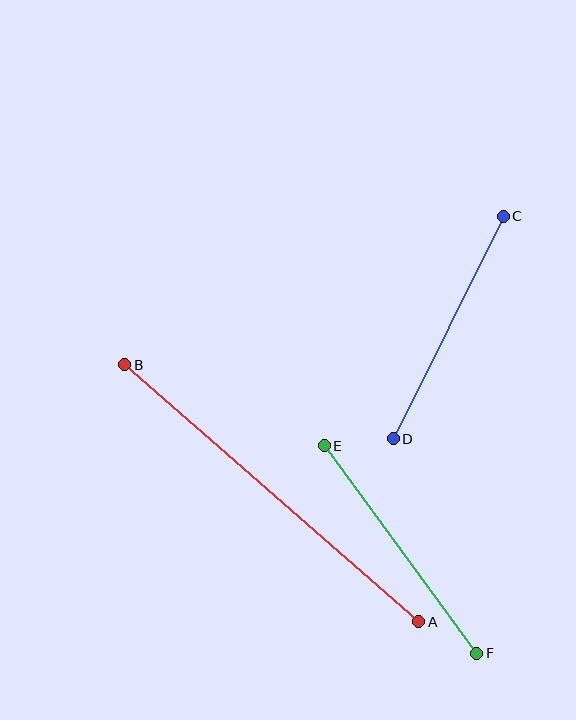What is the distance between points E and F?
The distance is approximately 257 pixels.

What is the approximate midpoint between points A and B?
The midpoint is at approximately (272, 493) pixels.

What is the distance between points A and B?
The distance is approximately 390 pixels.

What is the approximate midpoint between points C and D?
The midpoint is at approximately (448, 328) pixels.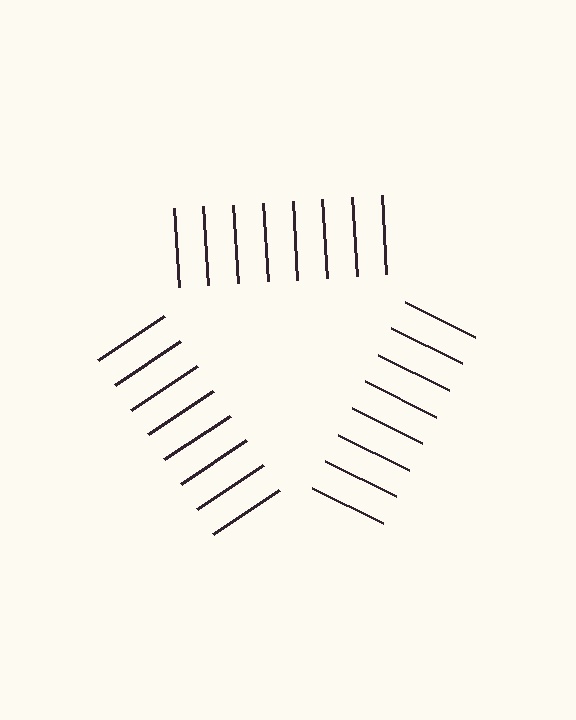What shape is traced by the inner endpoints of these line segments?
An illusory triangle — the line segments terminate on its edges but no continuous stroke is drawn.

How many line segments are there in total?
24 — 8 along each of the 3 edges.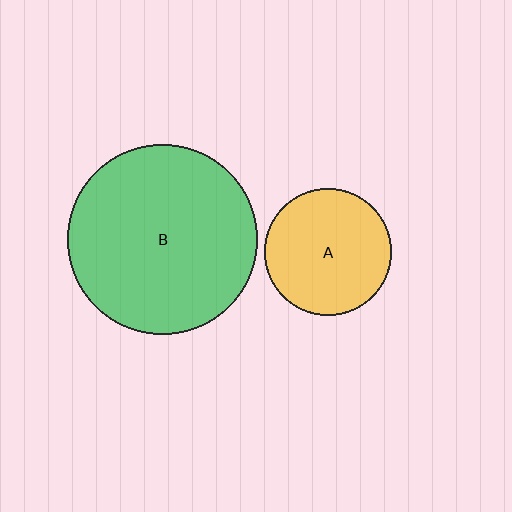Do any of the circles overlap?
No, none of the circles overlap.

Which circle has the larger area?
Circle B (green).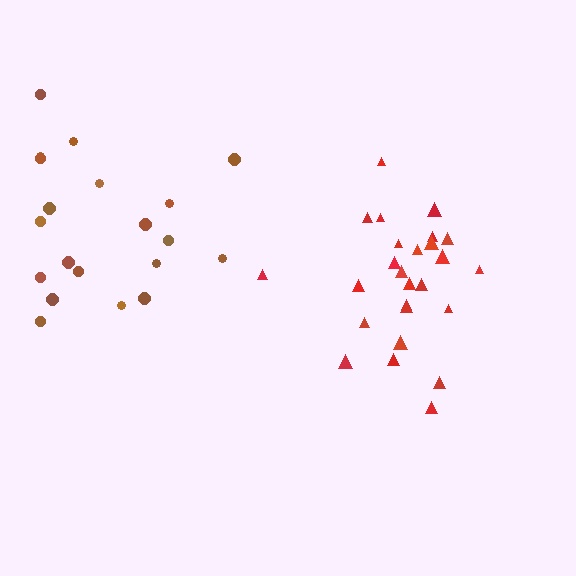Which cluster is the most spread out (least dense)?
Brown.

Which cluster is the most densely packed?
Red.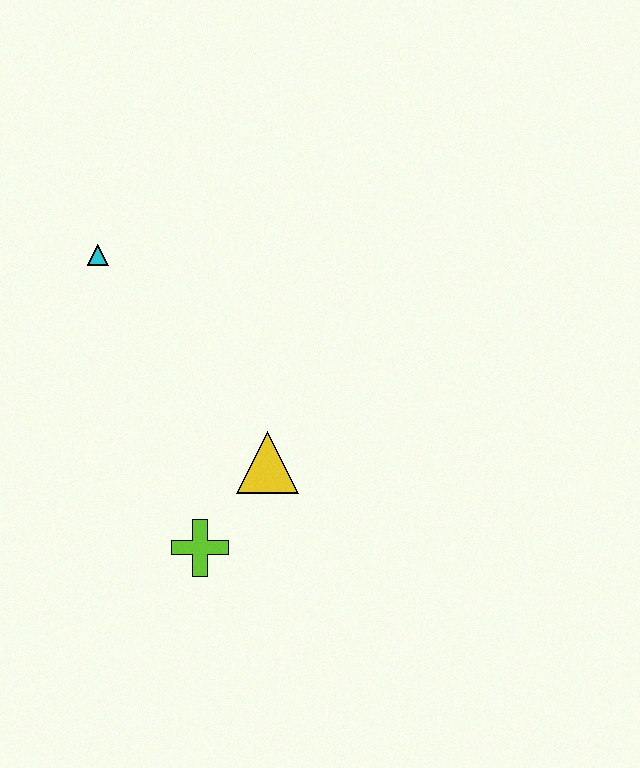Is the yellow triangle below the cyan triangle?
Yes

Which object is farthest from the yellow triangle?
The cyan triangle is farthest from the yellow triangle.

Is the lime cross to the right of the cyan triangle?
Yes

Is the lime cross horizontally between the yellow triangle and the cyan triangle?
Yes